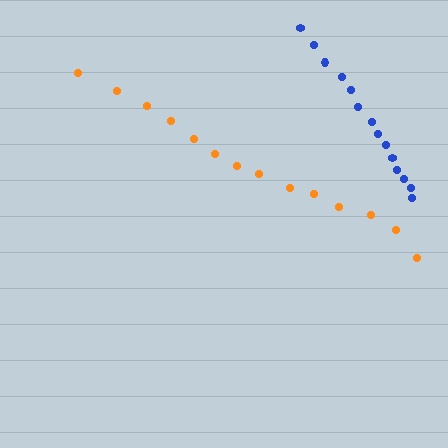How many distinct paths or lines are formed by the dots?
There are 2 distinct paths.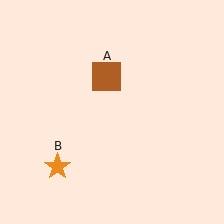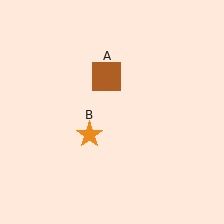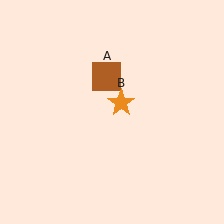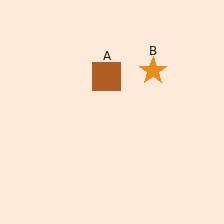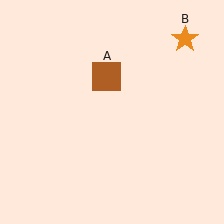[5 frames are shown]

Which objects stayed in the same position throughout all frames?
Brown square (object A) remained stationary.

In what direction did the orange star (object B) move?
The orange star (object B) moved up and to the right.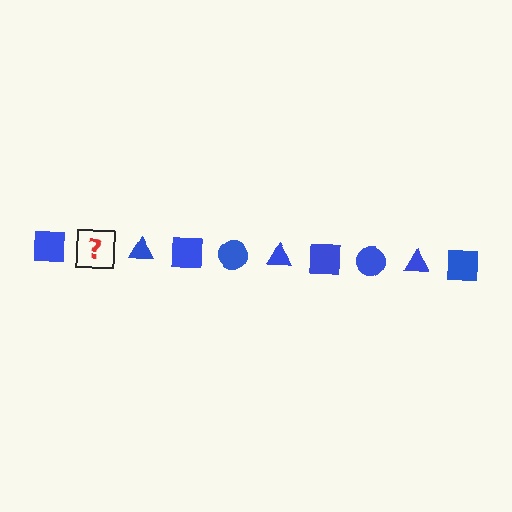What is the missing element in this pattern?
The missing element is a blue circle.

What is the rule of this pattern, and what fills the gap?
The rule is that the pattern cycles through square, circle, triangle shapes in blue. The gap should be filled with a blue circle.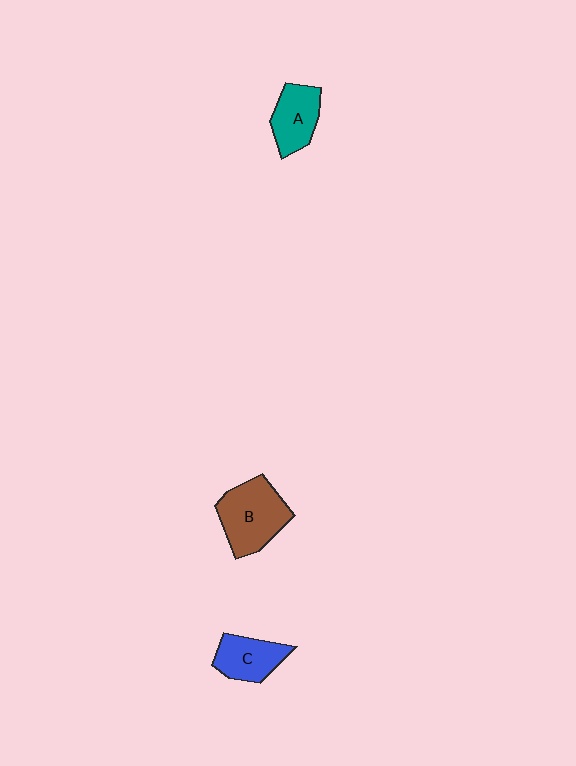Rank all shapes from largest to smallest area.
From largest to smallest: B (brown), A (teal), C (blue).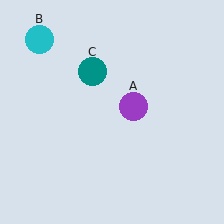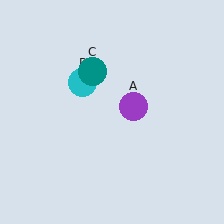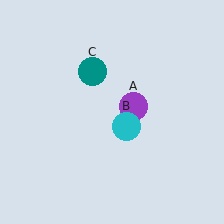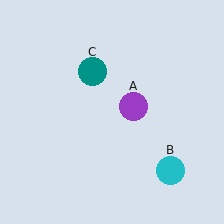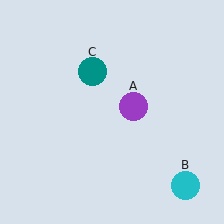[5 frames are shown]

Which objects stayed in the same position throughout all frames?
Purple circle (object A) and teal circle (object C) remained stationary.